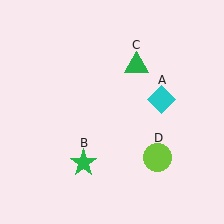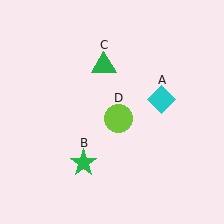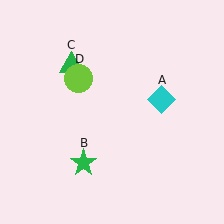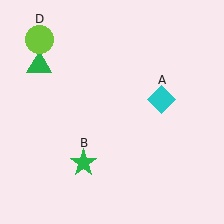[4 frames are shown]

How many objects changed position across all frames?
2 objects changed position: green triangle (object C), lime circle (object D).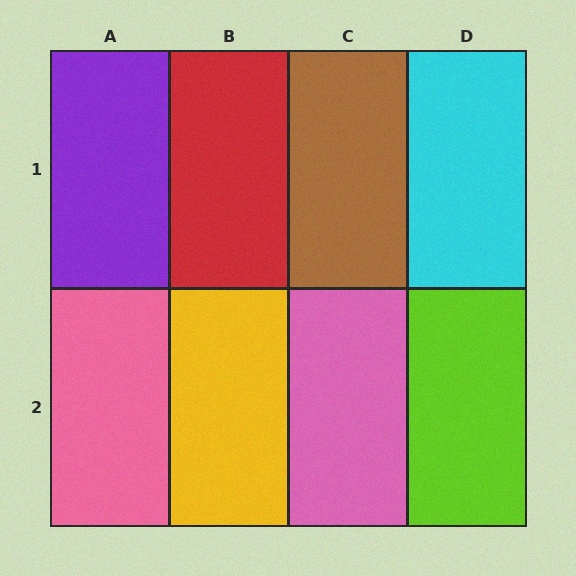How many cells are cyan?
1 cell is cyan.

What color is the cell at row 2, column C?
Pink.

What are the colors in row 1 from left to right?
Purple, red, brown, cyan.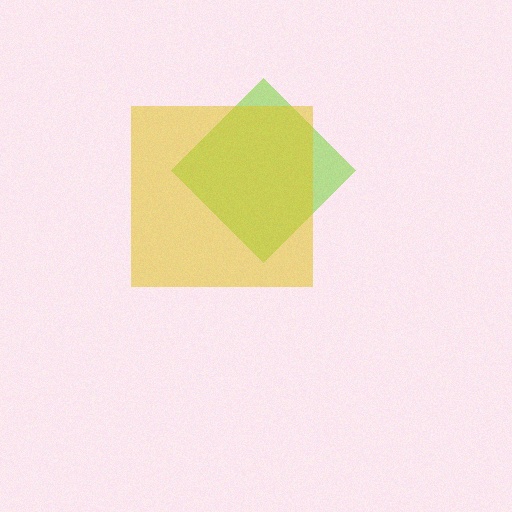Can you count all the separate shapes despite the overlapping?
Yes, there are 2 separate shapes.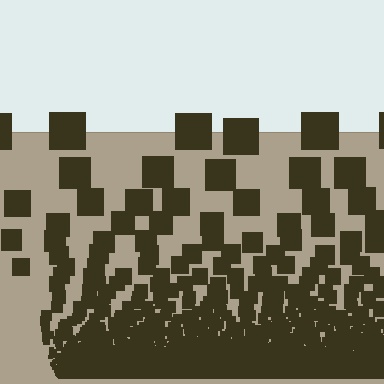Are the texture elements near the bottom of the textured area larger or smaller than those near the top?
Smaller. The gradient is inverted — elements near the bottom are smaller and denser.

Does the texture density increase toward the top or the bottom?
Density increases toward the bottom.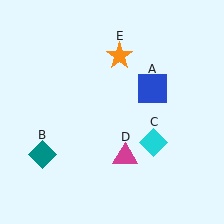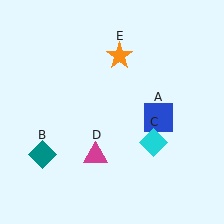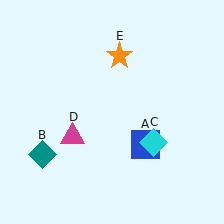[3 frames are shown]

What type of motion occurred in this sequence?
The blue square (object A), magenta triangle (object D) rotated clockwise around the center of the scene.